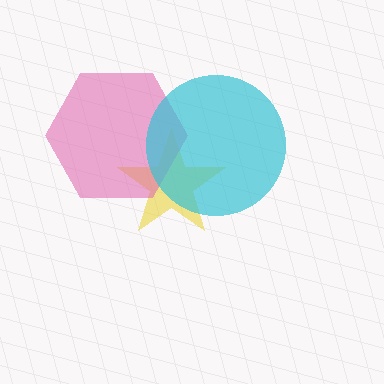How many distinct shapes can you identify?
There are 3 distinct shapes: a yellow star, a pink hexagon, a cyan circle.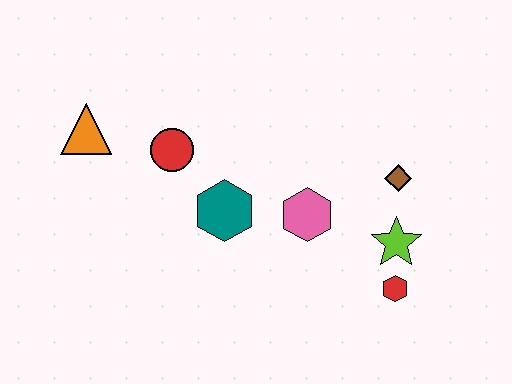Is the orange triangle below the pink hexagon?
No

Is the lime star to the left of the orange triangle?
No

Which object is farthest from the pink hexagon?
The orange triangle is farthest from the pink hexagon.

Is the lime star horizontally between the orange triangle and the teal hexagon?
No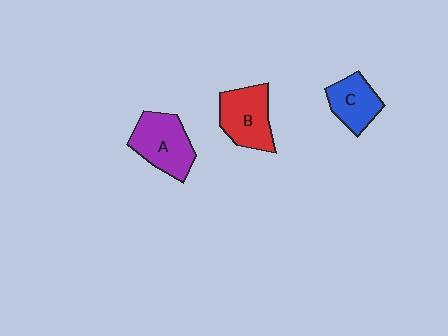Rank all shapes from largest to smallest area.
From largest to smallest: A (purple), B (red), C (blue).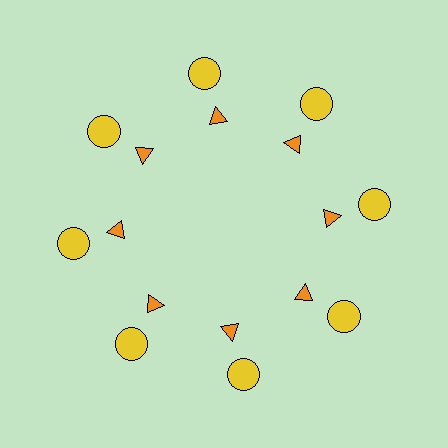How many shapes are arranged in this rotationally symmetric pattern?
There are 16 shapes, arranged in 8 groups of 2.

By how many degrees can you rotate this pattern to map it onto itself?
The pattern maps onto itself every 45 degrees of rotation.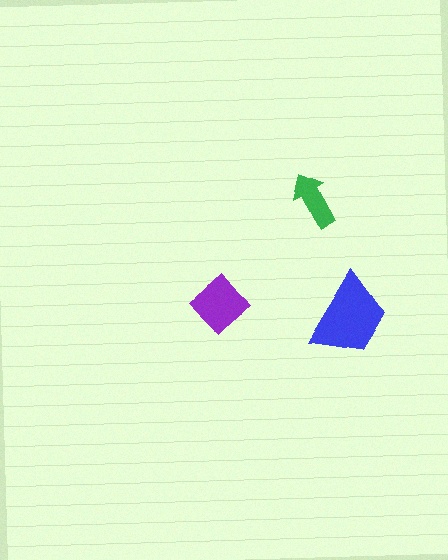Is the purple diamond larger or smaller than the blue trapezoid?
Smaller.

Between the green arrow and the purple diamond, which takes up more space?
The purple diamond.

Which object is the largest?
The blue trapezoid.